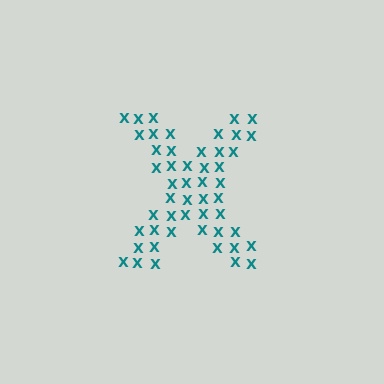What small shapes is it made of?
It is made of small letter X's.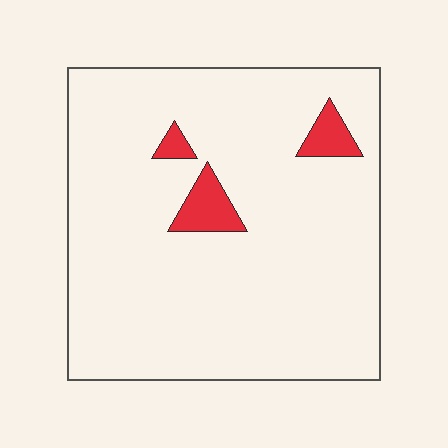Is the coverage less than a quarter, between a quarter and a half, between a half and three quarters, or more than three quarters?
Less than a quarter.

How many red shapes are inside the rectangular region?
3.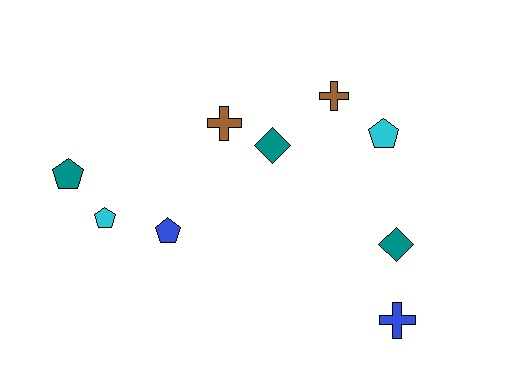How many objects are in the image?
There are 9 objects.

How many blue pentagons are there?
There is 1 blue pentagon.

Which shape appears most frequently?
Pentagon, with 4 objects.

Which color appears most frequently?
Teal, with 3 objects.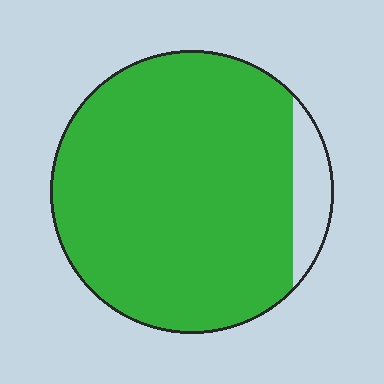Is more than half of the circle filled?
Yes.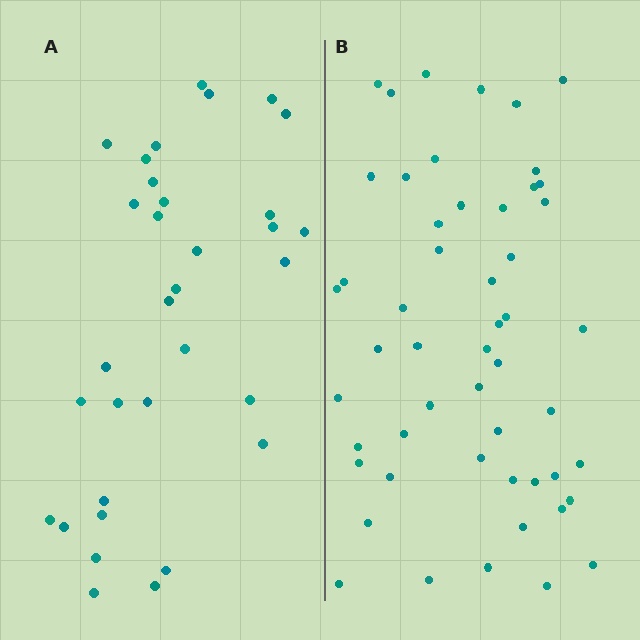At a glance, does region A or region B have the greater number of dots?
Region B (the right region) has more dots.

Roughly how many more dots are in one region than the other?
Region B has approximately 20 more dots than region A.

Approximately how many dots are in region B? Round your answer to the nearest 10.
About 50 dots. (The exact count is 52, which rounds to 50.)